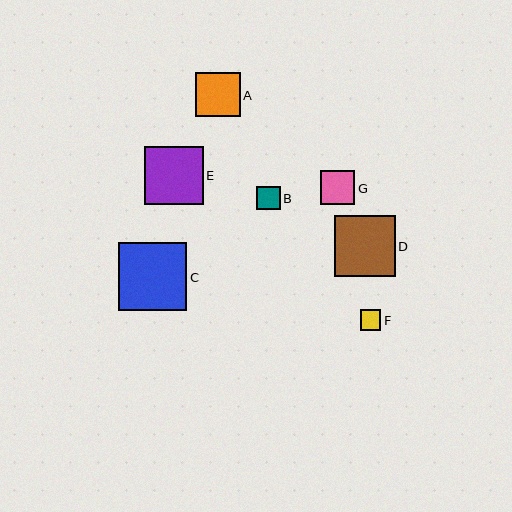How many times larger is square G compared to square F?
Square G is approximately 1.7 times the size of square F.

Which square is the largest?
Square C is the largest with a size of approximately 68 pixels.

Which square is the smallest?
Square F is the smallest with a size of approximately 20 pixels.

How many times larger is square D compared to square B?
Square D is approximately 2.6 times the size of square B.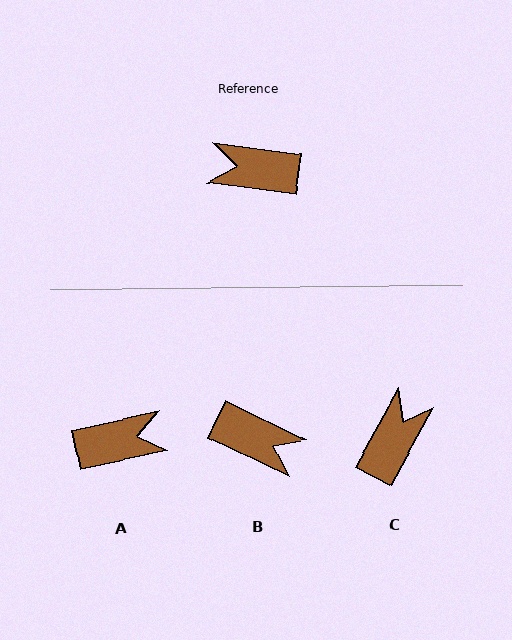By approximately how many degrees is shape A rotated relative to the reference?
Approximately 161 degrees clockwise.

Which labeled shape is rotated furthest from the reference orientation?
B, about 161 degrees away.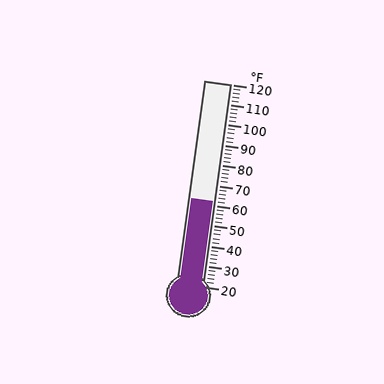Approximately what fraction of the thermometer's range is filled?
The thermometer is filled to approximately 40% of its range.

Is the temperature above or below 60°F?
The temperature is above 60°F.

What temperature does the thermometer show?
The thermometer shows approximately 62°F.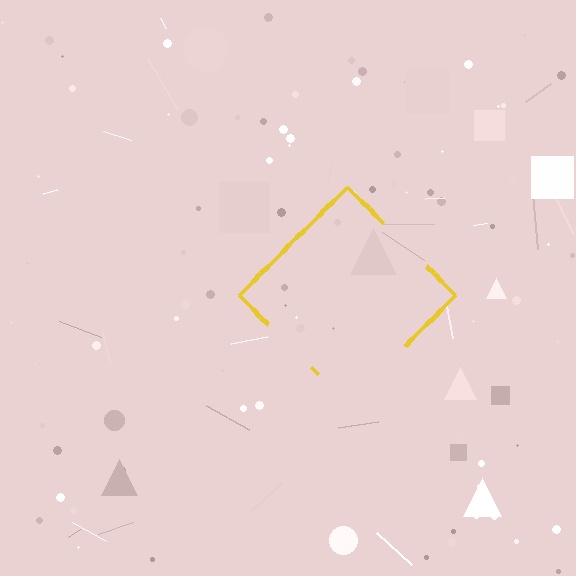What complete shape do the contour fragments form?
The contour fragments form a diamond.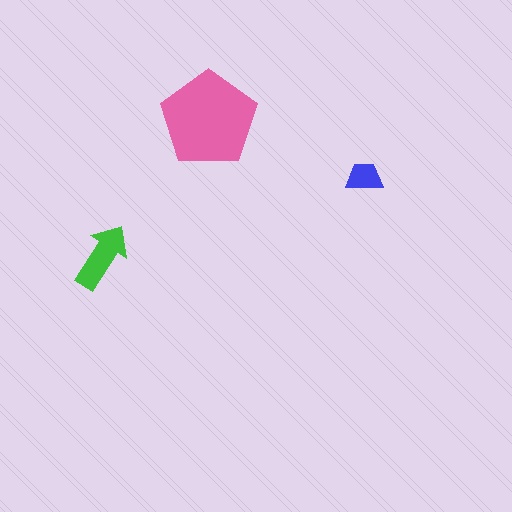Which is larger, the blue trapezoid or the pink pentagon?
The pink pentagon.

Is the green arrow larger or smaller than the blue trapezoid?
Larger.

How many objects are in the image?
There are 3 objects in the image.